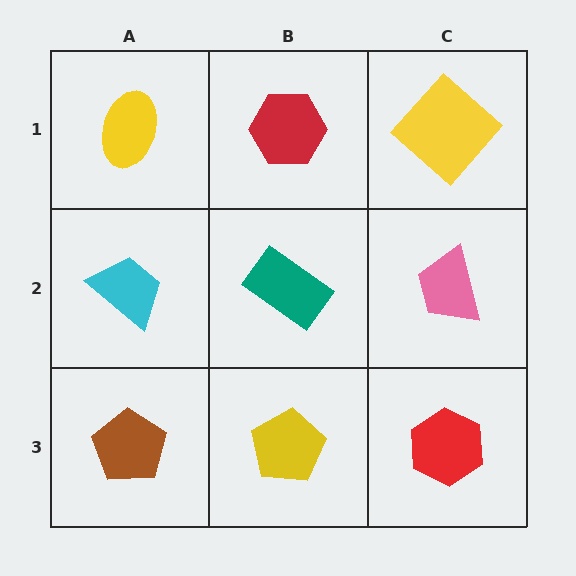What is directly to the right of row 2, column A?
A teal rectangle.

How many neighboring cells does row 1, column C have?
2.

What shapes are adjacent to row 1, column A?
A cyan trapezoid (row 2, column A), a red hexagon (row 1, column B).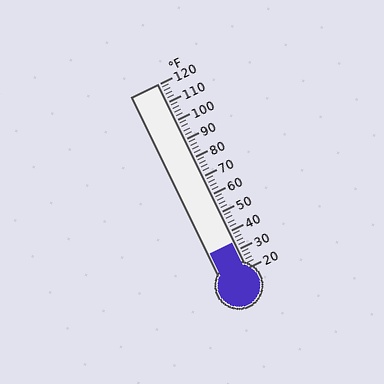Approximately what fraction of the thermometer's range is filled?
The thermometer is filled to approximately 15% of its range.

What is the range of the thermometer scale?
The thermometer scale ranges from 20°F to 120°F.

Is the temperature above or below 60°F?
The temperature is below 60°F.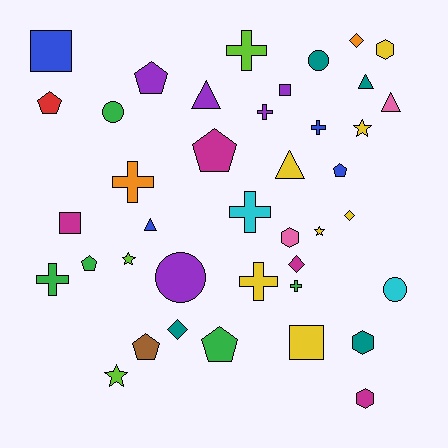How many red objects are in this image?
There is 1 red object.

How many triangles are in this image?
There are 5 triangles.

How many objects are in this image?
There are 40 objects.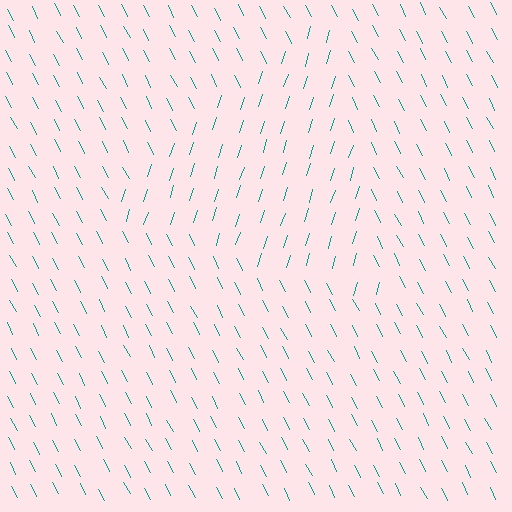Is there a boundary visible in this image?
Yes, there is a texture boundary formed by a change in line orientation.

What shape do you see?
I see a triangle.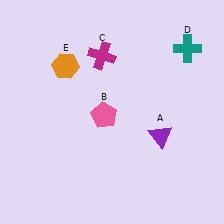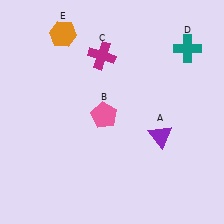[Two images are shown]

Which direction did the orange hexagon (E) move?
The orange hexagon (E) moved up.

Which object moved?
The orange hexagon (E) moved up.